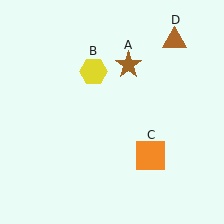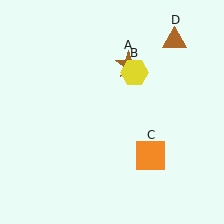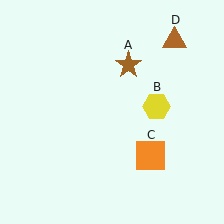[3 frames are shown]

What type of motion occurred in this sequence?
The yellow hexagon (object B) rotated clockwise around the center of the scene.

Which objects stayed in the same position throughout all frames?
Brown star (object A) and orange square (object C) and brown triangle (object D) remained stationary.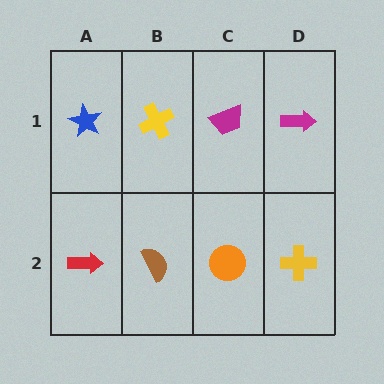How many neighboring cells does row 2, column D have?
2.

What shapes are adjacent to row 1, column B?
A brown semicircle (row 2, column B), a blue star (row 1, column A), a magenta trapezoid (row 1, column C).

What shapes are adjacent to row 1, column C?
An orange circle (row 2, column C), a yellow cross (row 1, column B), a magenta arrow (row 1, column D).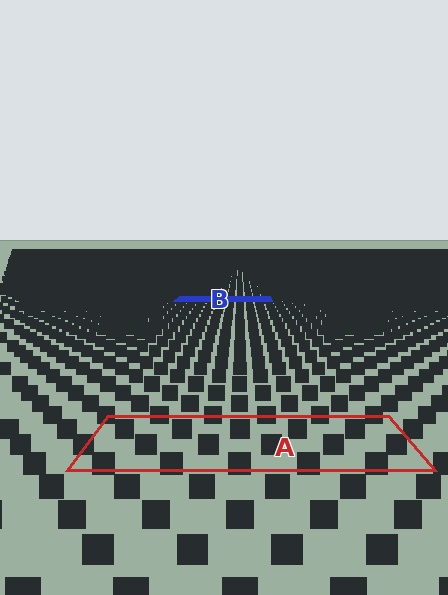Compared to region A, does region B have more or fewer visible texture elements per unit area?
Region B has more texture elements per unit area — they are packed more densely because it is farther away.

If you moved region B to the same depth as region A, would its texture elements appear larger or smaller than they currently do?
They would appear larger. At a closer depth, the same texture elements are projected at a bigger on-screen size.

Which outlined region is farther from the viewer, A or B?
Region B is farther from the viewer — the texture elements inside it appear smaller and more densely packed.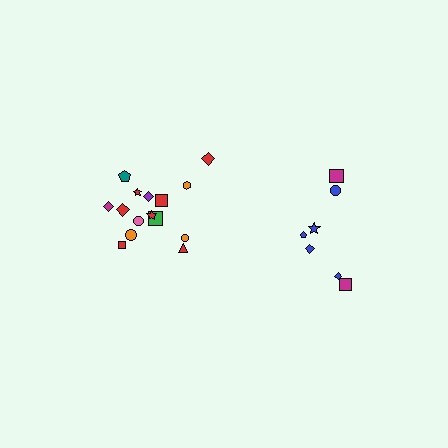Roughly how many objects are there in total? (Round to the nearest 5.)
Roughly 20 objects in total.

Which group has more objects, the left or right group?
The left group.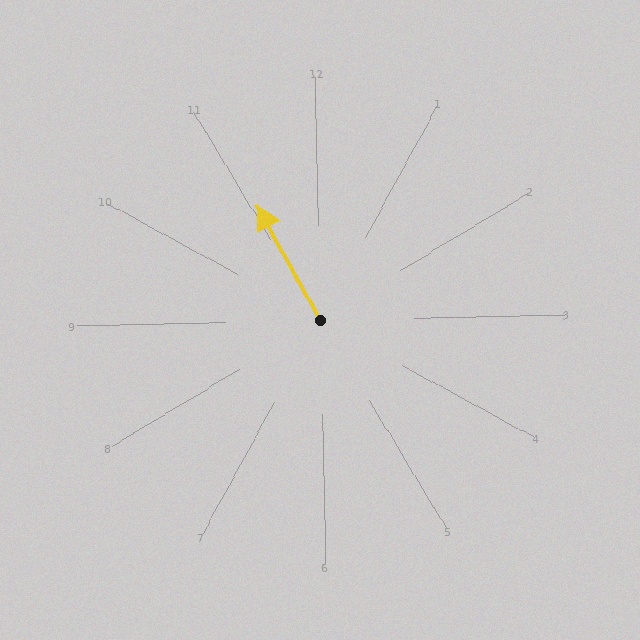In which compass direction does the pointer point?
Northwest.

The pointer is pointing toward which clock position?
Roughly 11 o'clock.